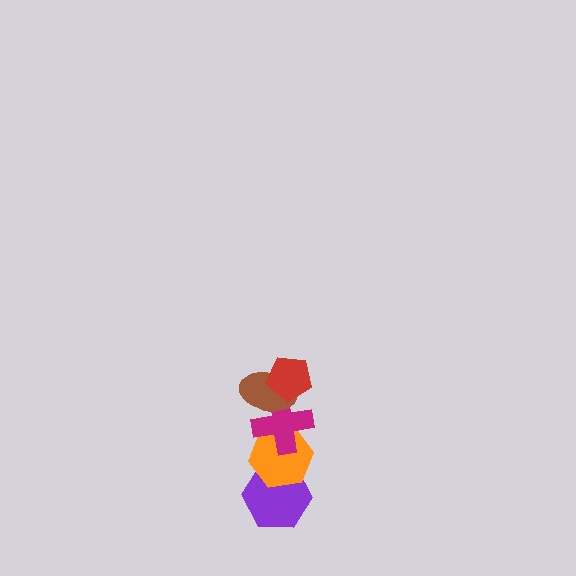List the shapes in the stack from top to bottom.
From top to bottom: the red pentagon, the brown ellipse, the magenta cross, the orange hexagon, the purple hexagon.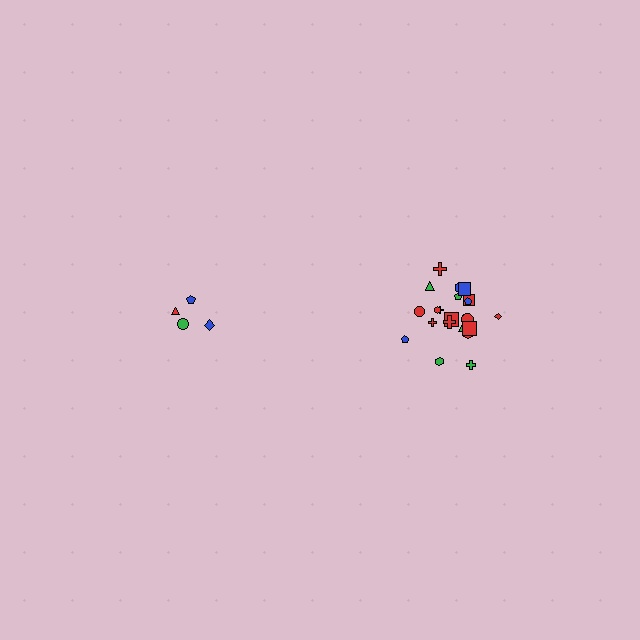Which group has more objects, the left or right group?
The right group.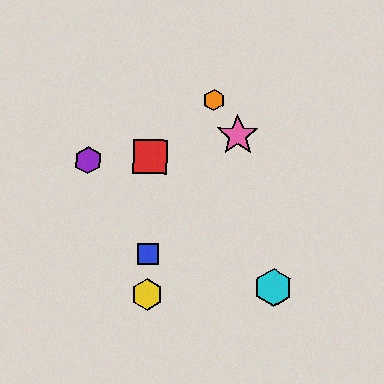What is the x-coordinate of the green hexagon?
The green hexagon is at x≈148.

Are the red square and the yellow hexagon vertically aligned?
Yes, both are at x≈150.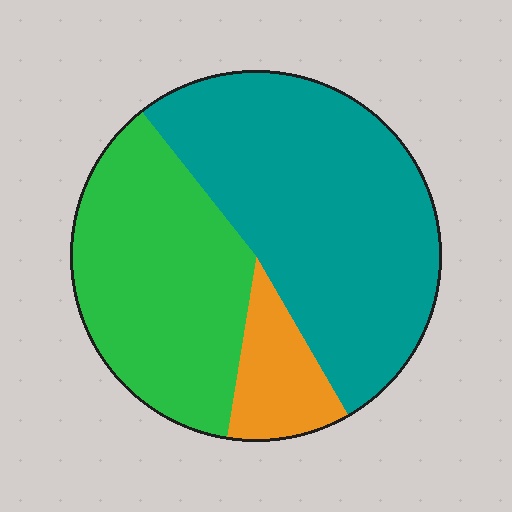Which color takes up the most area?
Teal, at roughly 50%.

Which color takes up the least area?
Orange, at roughly 10%.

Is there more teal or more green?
Teal.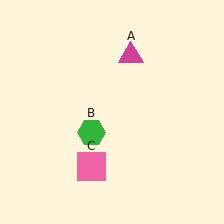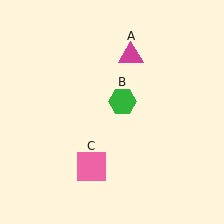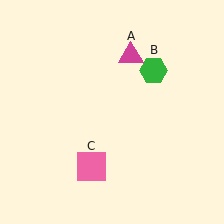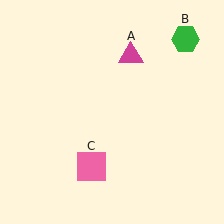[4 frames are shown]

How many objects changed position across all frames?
1 object changed position: green hexagon (object B).